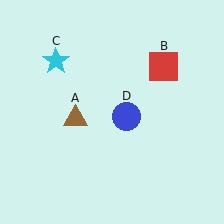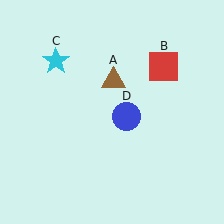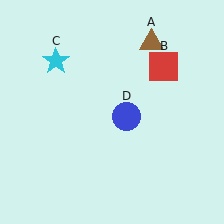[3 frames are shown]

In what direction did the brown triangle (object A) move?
The brown triangle (object A) moved up and to the right.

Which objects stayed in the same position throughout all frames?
Red square (object B) and cyan star (object C) and blue circle (object D) remained stationary.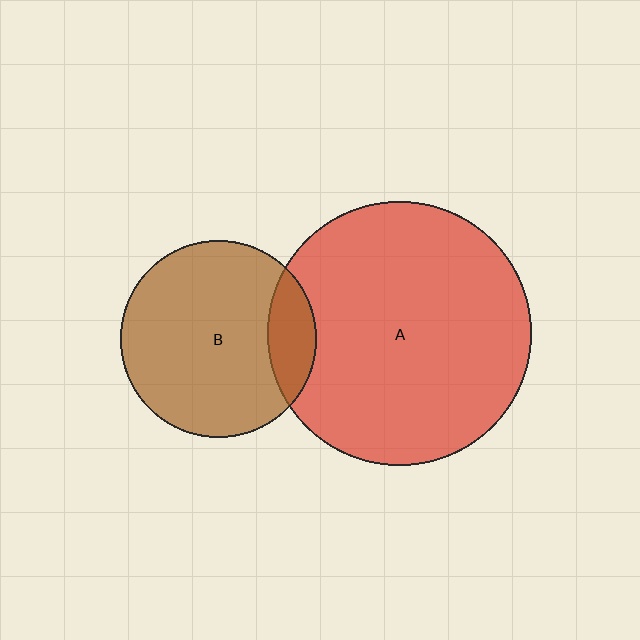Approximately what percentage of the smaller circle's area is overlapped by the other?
Approximately 15%.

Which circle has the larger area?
Circle A (red).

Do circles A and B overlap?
Yes.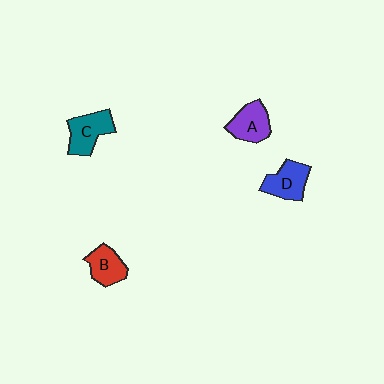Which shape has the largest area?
Shape C (teal).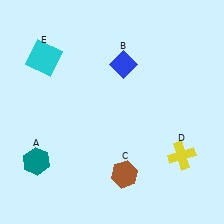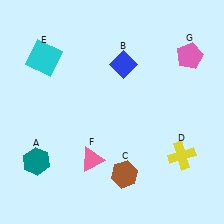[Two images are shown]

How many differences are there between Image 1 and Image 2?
There are 2 differences between the two images.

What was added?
A pink triangle (F), a pink pentagon (G) were added in Image 2.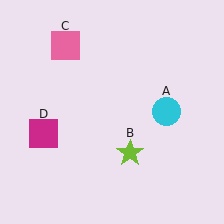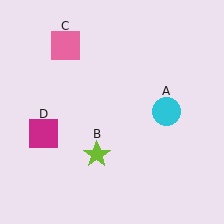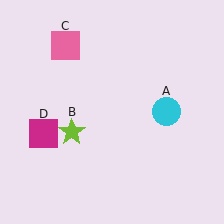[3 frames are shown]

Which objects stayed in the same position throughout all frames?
Cyan circle (object A) and pink square (object C) and magenta square (object D) remained stationary.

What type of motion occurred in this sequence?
The lime star (object B) rotated clockwise around the center of the scene.